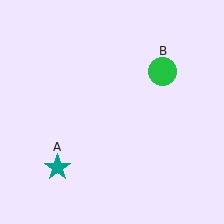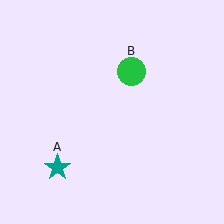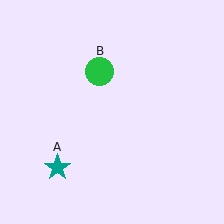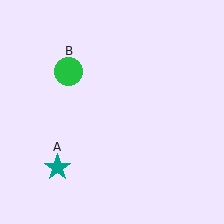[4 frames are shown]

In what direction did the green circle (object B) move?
The green circle (object B) moved left.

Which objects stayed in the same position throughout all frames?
Teal star (object A) remained stationary.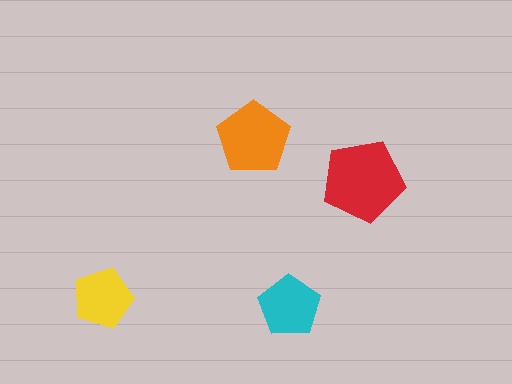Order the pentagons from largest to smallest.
the red one, the orange one, the cyan one, the yellow one.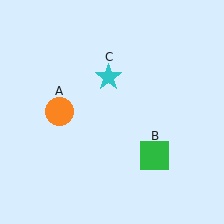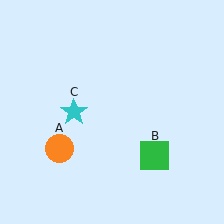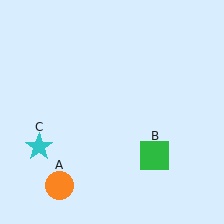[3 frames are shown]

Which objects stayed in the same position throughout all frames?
Green square (object B) remained stationary.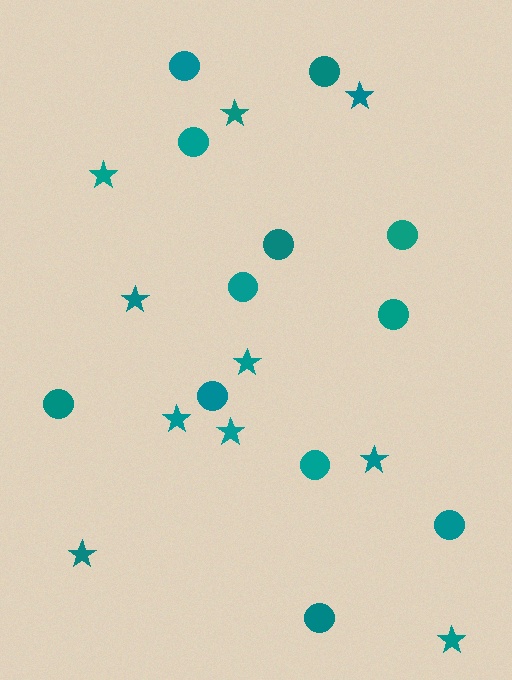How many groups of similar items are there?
There are 2 groups: one group of circles (12) and one group of stars (10).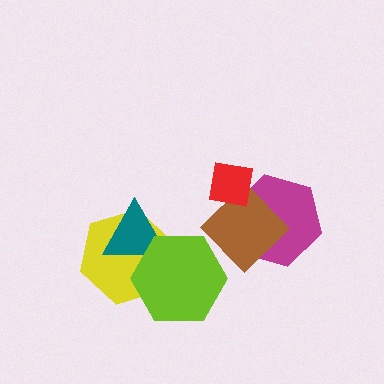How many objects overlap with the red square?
2 objects overlap with the red square.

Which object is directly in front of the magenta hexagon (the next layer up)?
The brown diamond is directly in front of the magenta hexagon.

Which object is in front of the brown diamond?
The red square is in front of the brown diamond.